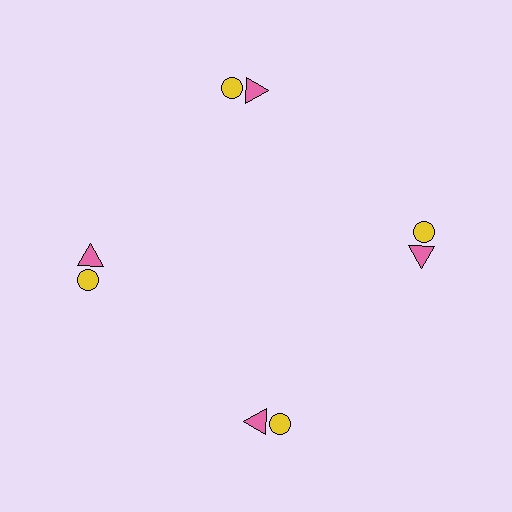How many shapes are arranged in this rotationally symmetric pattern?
There are 8 shapes, arranged in 4 groups of 2.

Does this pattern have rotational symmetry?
Yes, this pattern has 4-fold rotational symmetry. It looks the same after rotating 90 degrees around the center.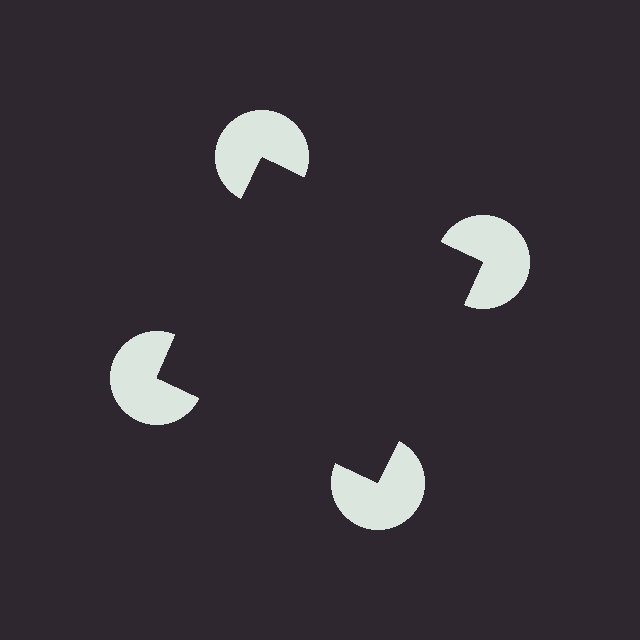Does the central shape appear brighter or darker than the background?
It typically appears slightly darker than the background, even though no actual brightness change is drawn.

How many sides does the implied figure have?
4 sides.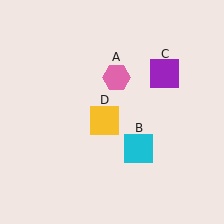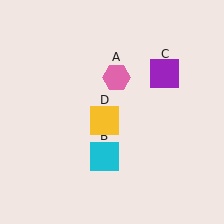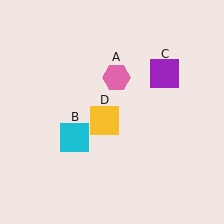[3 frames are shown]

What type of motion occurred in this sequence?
The cyan square (object B) rotated clockwise around the center of the scene.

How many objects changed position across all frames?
1 object changed position: cyan square (object B).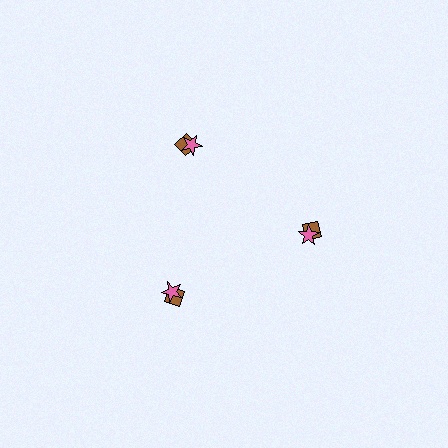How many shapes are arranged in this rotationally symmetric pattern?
There are 6 shapes, arranged in 3 groups of 2.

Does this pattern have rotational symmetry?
Yes, this pattern has 3-fold rotational symmetry. It looks the same after rotating 120 degrees around the center.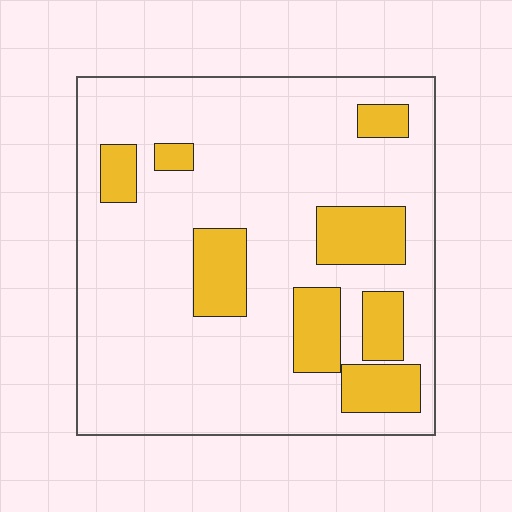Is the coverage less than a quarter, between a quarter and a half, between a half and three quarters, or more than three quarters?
Less than a quarter.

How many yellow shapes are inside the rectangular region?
8.